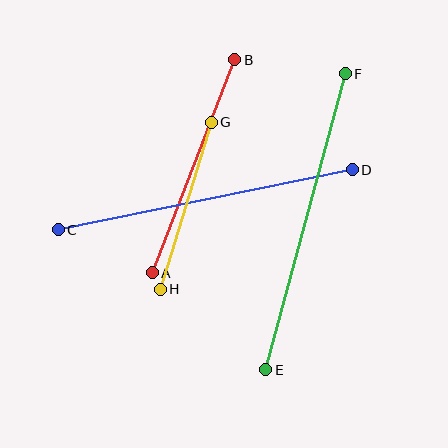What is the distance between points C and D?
The distance is approximately 300 pixels.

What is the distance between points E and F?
The distance is approximately 306 pixels.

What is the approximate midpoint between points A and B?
The midpoint is at approximately (194, 166) pixels.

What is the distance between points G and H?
The distance is approximately 175 pixels.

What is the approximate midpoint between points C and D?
The midpoint is at approximately (205, 200) pixels.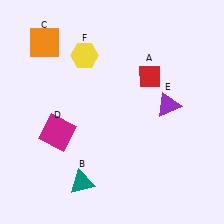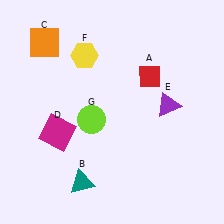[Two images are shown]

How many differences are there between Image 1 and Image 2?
There is 1 difference between the two images.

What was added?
A lime circle (G) was added in Image 2.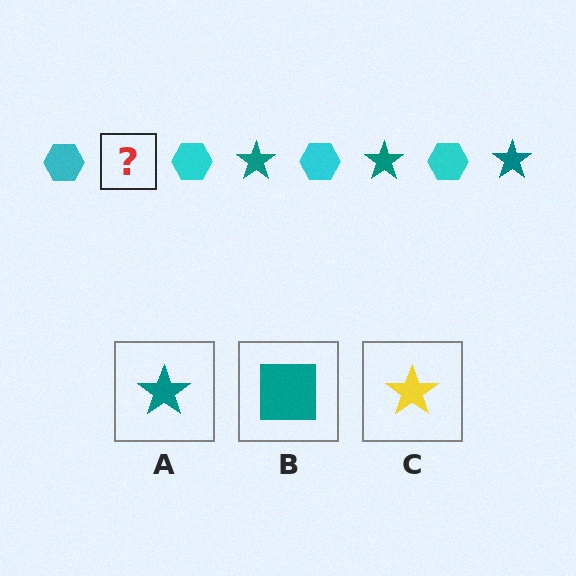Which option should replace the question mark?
Option A.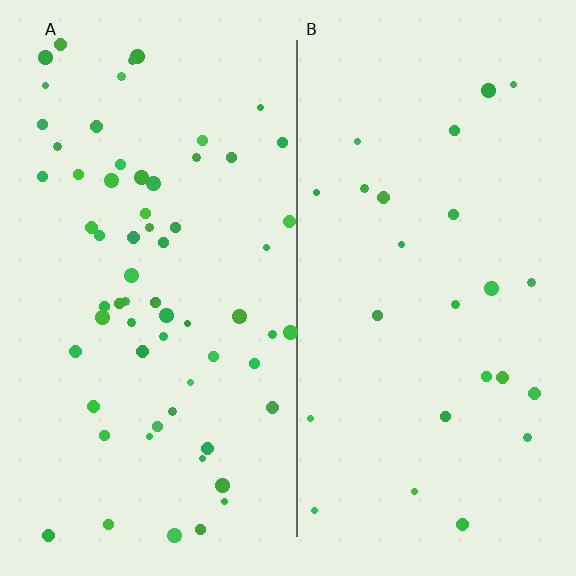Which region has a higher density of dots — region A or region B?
A (the left).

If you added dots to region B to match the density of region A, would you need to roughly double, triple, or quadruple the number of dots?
Approximately triple.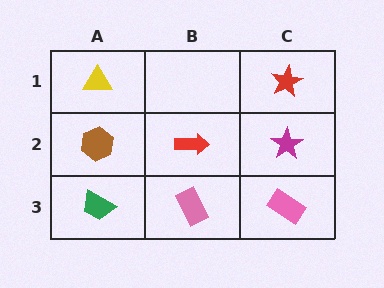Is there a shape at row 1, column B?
No, that cell is empty.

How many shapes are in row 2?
3 shapes.